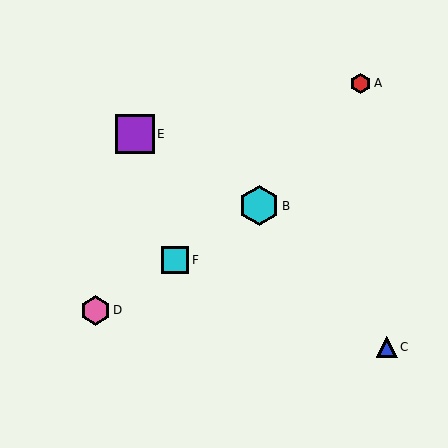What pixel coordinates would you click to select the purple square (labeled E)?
Click at (135, 134) to select the purple square E.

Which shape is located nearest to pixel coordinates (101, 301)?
The pink hexagon (labeled D) at (96, 310) is nearest to that location.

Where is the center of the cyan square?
The center of the cyan square is at (175, 260).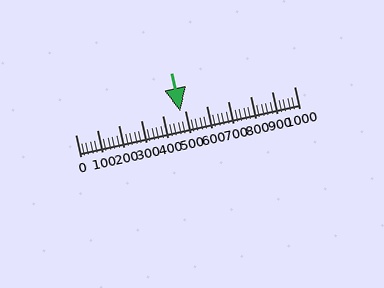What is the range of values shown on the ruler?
The ruler shows values from 0 to 1000.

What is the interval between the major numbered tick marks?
The major tick marks are spaced 100 units apart.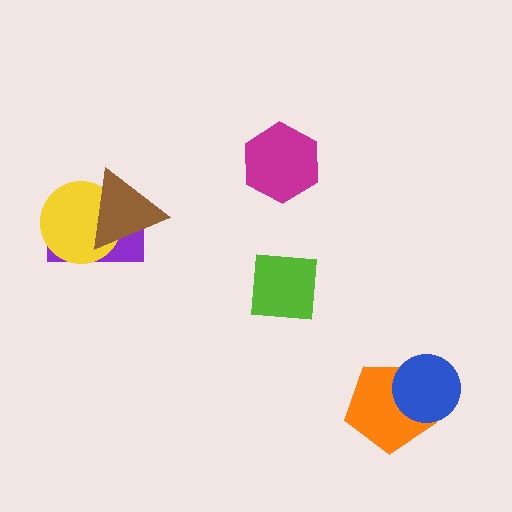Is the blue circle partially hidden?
No, no other shape covers it.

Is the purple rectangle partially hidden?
Yes, it is partially covered by another shape.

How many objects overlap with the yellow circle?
2 objects overlap with the yellow circle.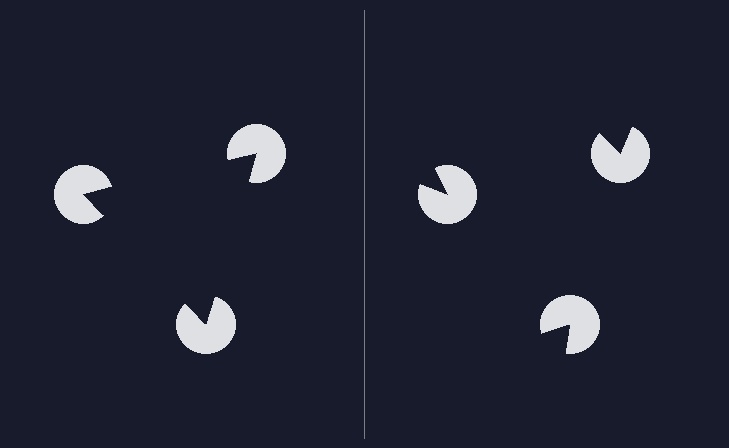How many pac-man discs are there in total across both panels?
6 — 3 on each side.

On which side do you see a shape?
An illusory triangle appears on the left side. On the right side the wedge cuts are rotated, so no coherent shape forms.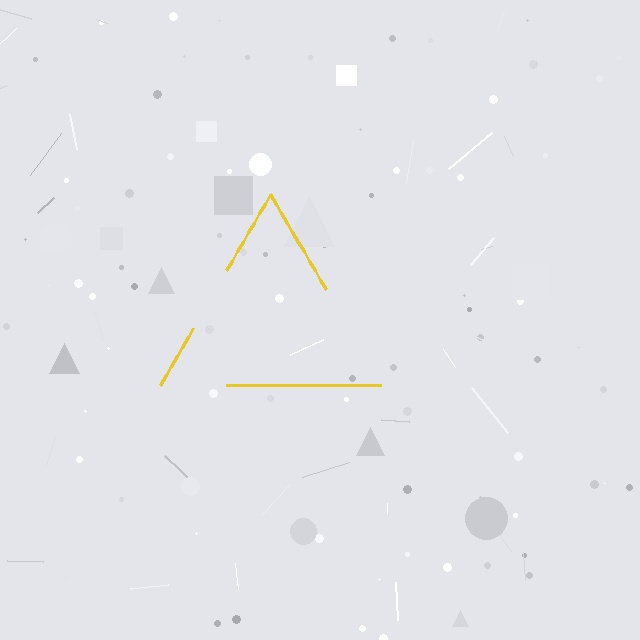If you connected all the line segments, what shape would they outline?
They would outline a triangle.